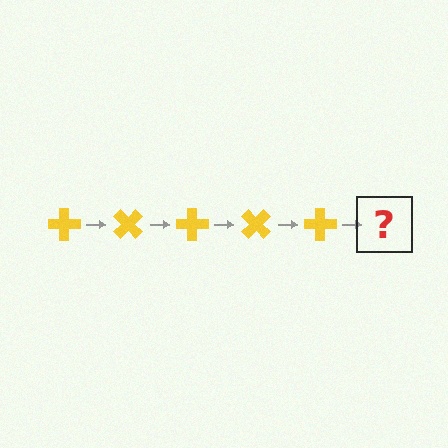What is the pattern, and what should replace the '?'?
The pattern is that the cross rotates 45 degrees each step. The '?' should be a yellow cross rotated 225 degrees.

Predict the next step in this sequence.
The next step is a yellow cross rotated 225 degrees.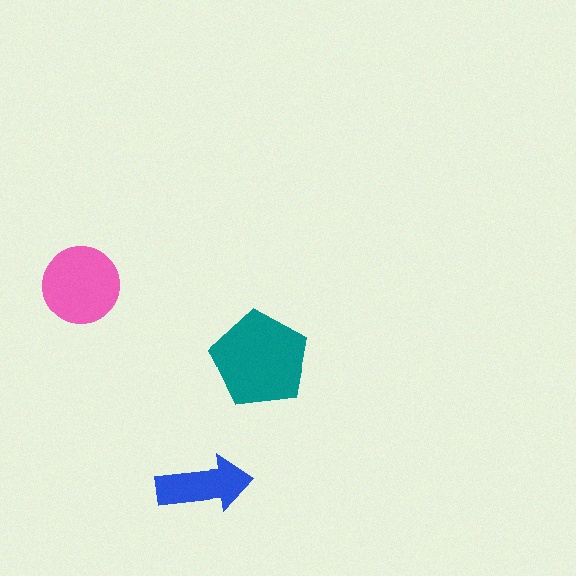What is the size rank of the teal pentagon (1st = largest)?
1st.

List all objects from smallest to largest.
The blue arrow, the pink circle, the teal pentagon.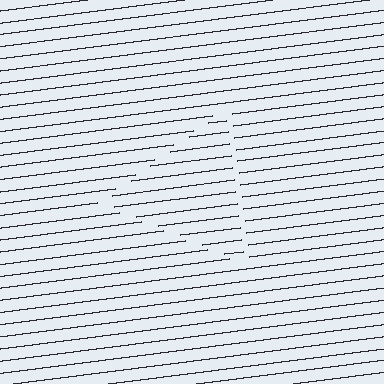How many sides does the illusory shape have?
3 sides — the line-ends trace a triangle.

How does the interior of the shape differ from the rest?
The interior of the shape contains the same grating, shifted by half a period — the contour is defined by the phase discontinuity where line-ends from the inner and outer gratings abut.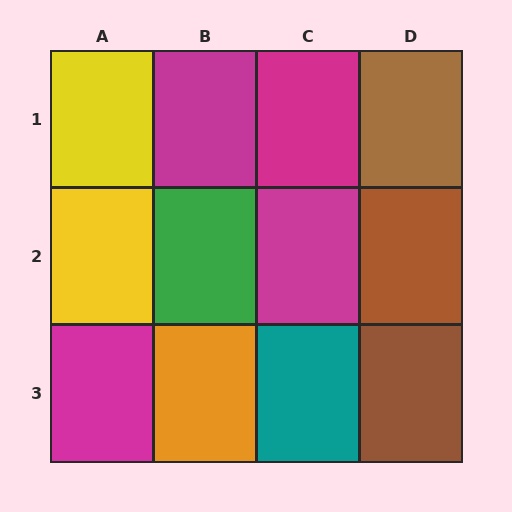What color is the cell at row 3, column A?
Magenta.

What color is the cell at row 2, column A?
Yellow.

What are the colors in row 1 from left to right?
Yellow, magenta, magenta, brown.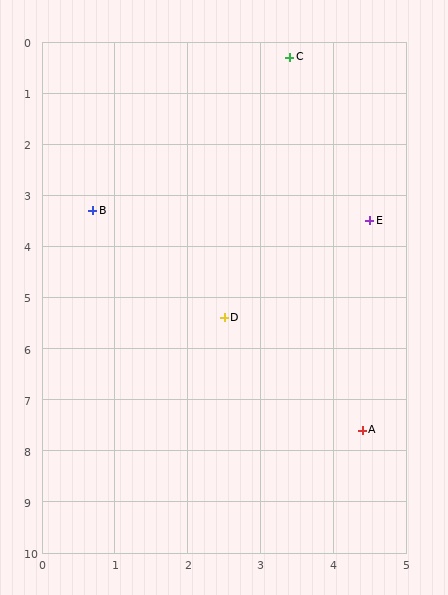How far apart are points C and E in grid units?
Points C and E are about 3.4 grid units apart.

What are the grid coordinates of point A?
Point A is at approximately (4.4, 7.6).